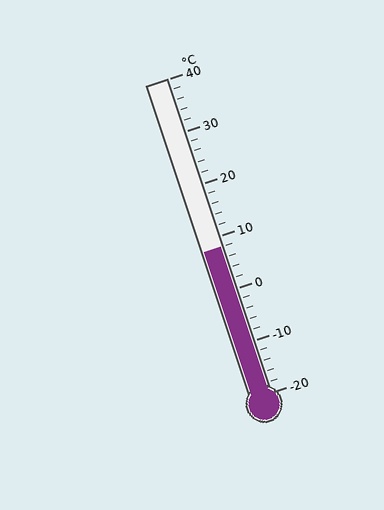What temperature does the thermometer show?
The thermometer shows approximately 8°C.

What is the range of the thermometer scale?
The thermometer scale ranges from -20°C to 40°C.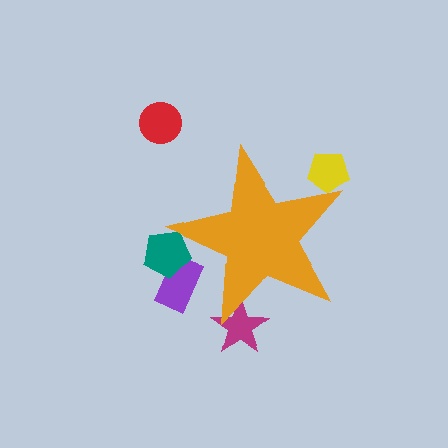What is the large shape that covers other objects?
An orange star.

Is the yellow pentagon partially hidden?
Yes, the yellow pentagon is partially hidden behind the orange star.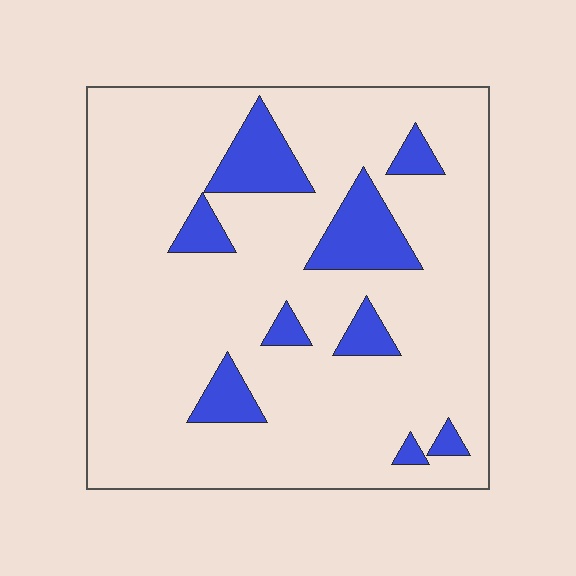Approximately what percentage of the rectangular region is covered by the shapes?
Approximately 15%.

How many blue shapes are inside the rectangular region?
9.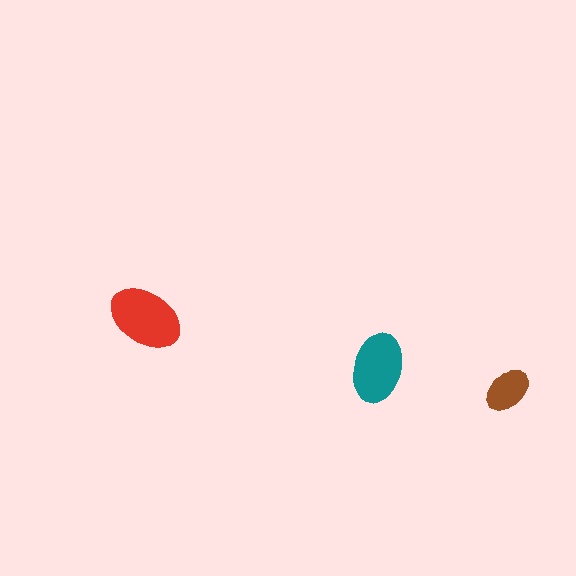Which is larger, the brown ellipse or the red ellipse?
The red one.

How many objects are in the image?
There are 3 objects in the image.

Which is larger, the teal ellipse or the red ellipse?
The red one.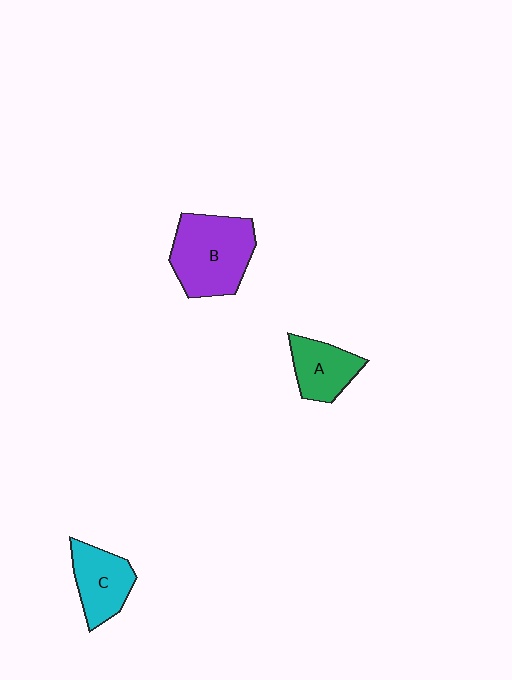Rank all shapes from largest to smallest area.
From largest to smallest: B (purple), C (cyan), A (green).